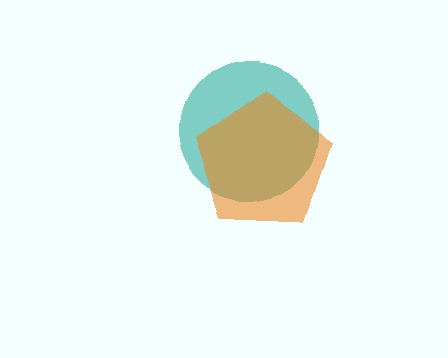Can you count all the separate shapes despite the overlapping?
Yes, there are 2 separate shapes.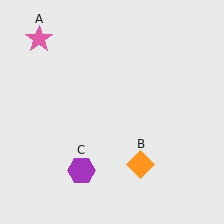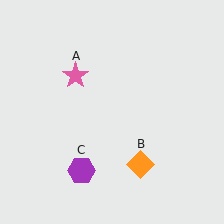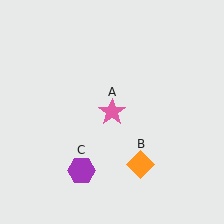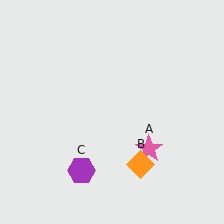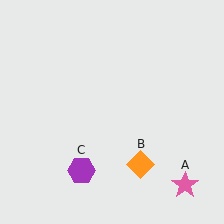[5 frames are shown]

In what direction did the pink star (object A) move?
The pink star (object A) moved down and to the right.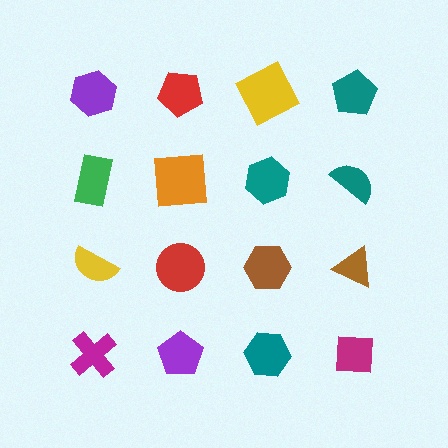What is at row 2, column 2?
An orange square.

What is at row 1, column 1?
A purple hexagon.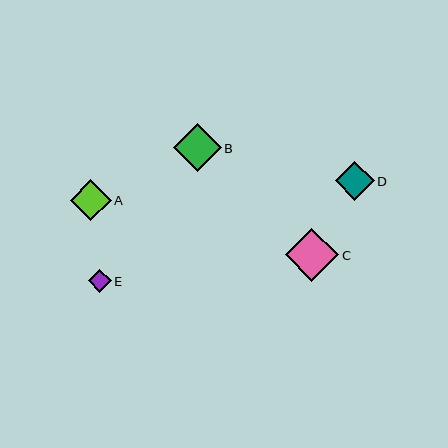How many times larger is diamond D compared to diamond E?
Diamond D is approximately 1.7 times the size of diamond E.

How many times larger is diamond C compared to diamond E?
Diamond C is approximately 2.3 times the size of diamond E.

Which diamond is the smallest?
Diamond E is the smallest with a size of approximately 23 pixels.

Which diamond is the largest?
Diamond C is the largest with a size of approximately 53 pixels.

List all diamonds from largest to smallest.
From largest to smallest: C, B, A, D, E.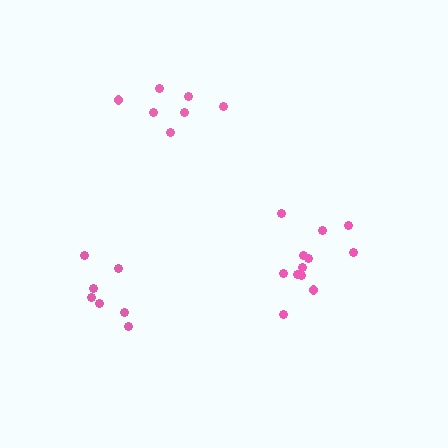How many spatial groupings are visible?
There are 3 spatial groupings.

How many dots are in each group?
Group 1: 7 dots, Group 2: 12 dots, Group 3: 7 dots (26 total).